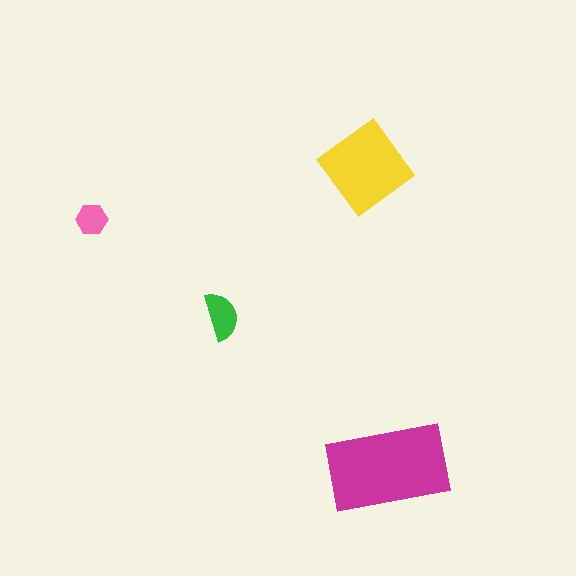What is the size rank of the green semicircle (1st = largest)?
3rd.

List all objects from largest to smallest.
The magenta rectangle, the yellow diamond, the green semicircle, the pink hexagon.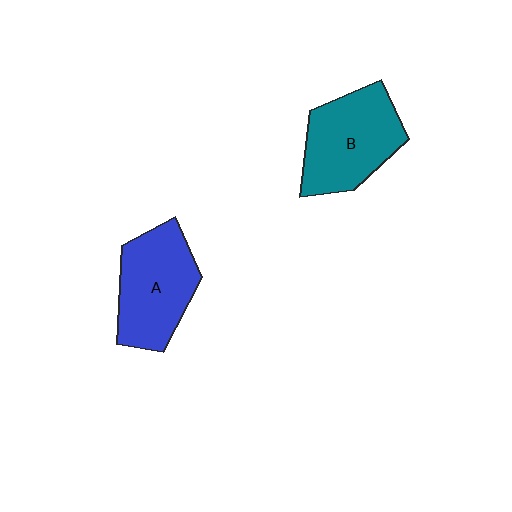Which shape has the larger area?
Shape B (teal).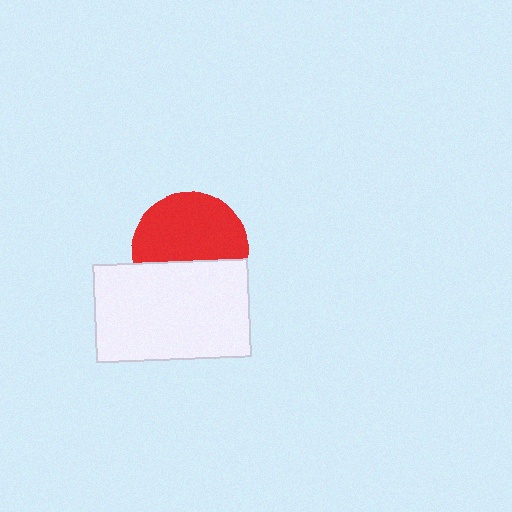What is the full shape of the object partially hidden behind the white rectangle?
The partially hidden object is a red circle.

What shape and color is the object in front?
The object in front is a white rectangle.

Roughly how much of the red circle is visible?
About half of it is visible (roughly 61%).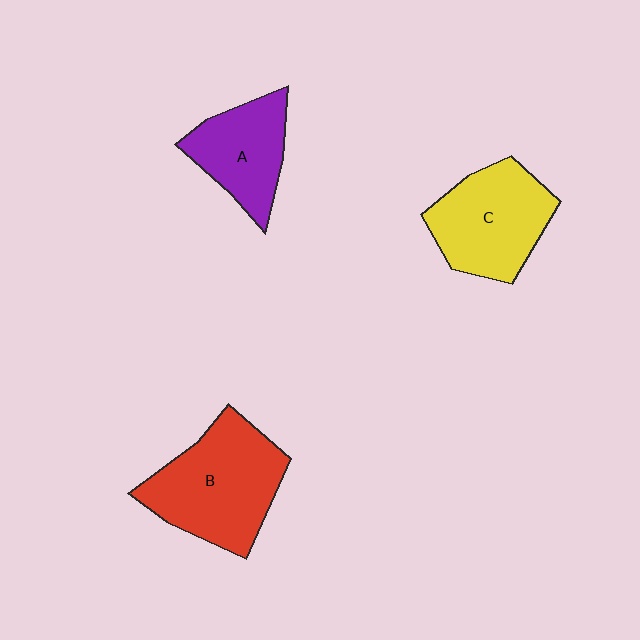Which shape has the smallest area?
Shape A (purple).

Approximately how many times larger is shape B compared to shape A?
Approximately 1.5 times.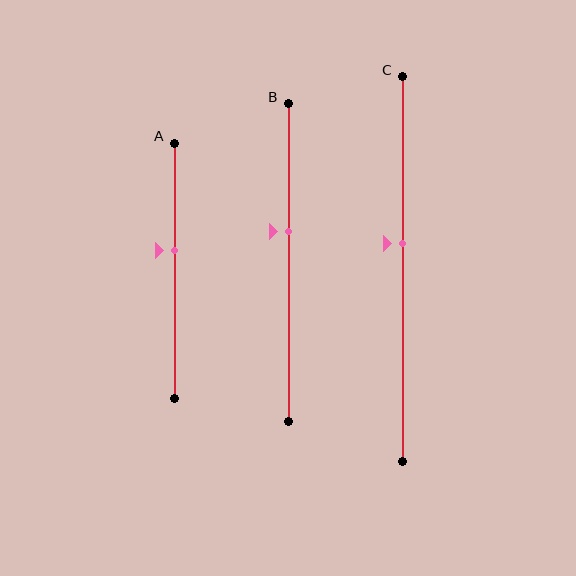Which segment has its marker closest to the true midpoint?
Segment C has its marker closest to the true midpoint.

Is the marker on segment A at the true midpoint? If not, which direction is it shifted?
No, the marker on segment A is shifted upward by about 8% of the segment length.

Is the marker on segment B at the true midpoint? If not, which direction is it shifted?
No, the marker on segment B is shifted upward by about 10% of the segment length.